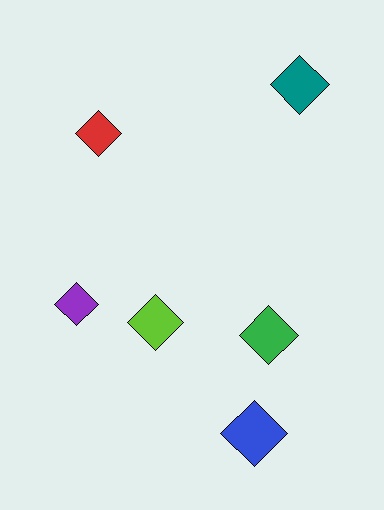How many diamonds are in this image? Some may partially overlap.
There are 6 diamonds.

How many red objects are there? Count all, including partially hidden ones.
There is 1 red object.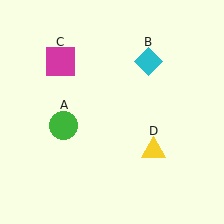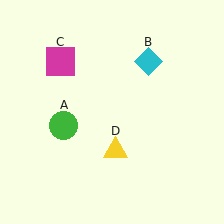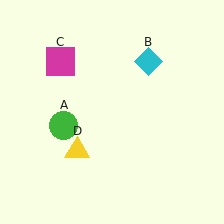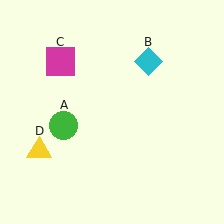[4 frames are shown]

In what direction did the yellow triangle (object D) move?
The yellow triangle (object D) moved left.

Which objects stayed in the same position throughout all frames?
Green circle (object A) and cyan diamond (object B) and magenta square (object C) remained stationary.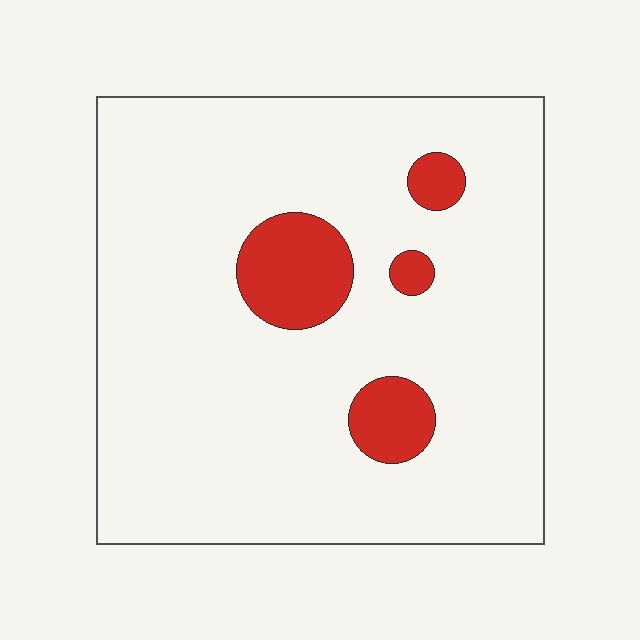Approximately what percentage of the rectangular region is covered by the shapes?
Approximately 10%.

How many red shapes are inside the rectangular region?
4.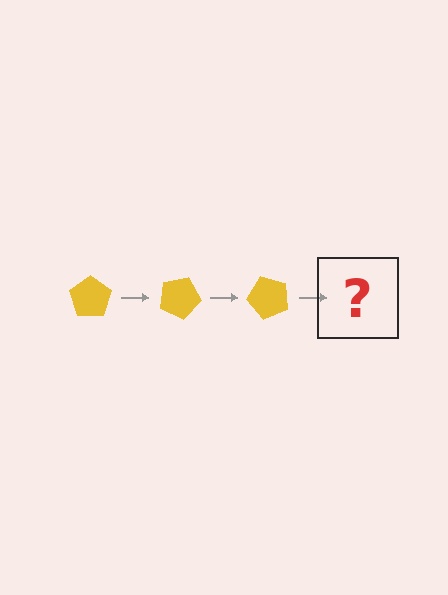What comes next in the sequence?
The next element should be a yellow pentagon rotated 75 degrees.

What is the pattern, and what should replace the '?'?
The pattern is that the pentagon rotates 25 degrees each step. The '?' should be a yellow pentagon rotated 75 degrees.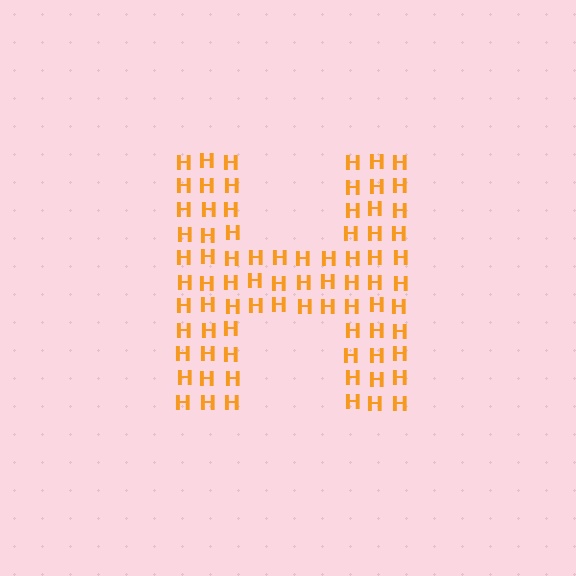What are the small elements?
The small elements are letter H's.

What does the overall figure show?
The overall figure shows the letter H.